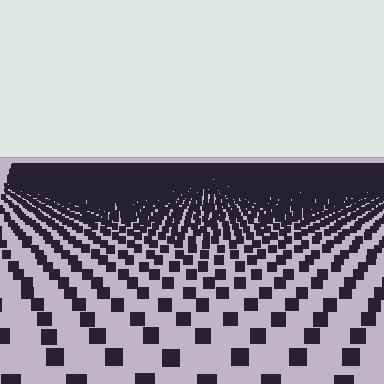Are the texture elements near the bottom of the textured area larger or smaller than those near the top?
Larger. Near the bottom, elements are closer to the viewer and appear at a bigger on-screen size.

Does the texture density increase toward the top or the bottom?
Density increases toward the top.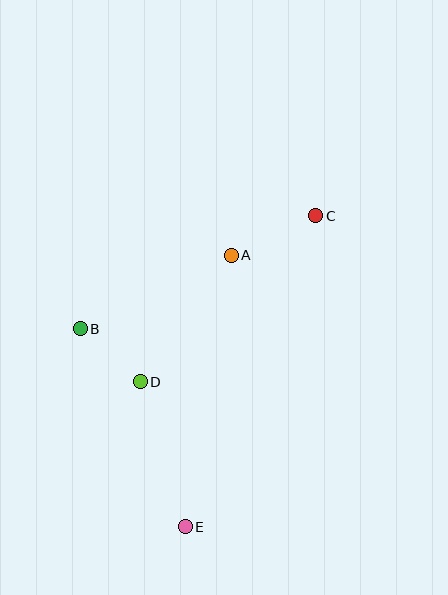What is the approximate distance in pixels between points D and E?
The distance between D and E is approximately 152 pixels.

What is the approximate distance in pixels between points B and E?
The distance between B and E is approximately 224 pixels.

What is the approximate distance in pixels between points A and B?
The distance between A and B is approximately 168 pixels.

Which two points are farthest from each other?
Points C and E are farthest from each other.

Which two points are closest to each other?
Points B and D are closest to each other.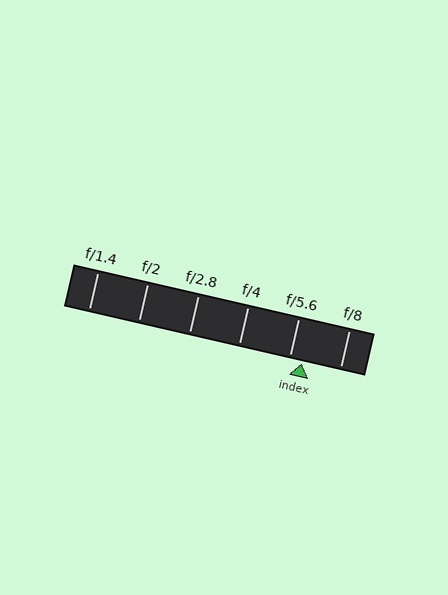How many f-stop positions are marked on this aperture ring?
There are 6 f-stop positions marked.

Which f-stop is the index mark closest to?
The index mark is closest to f/5.6.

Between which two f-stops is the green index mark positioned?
The index mark is between f/5.6 and f/8.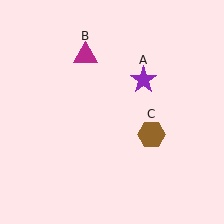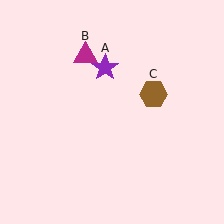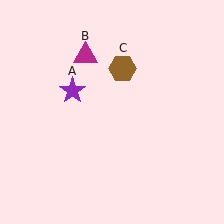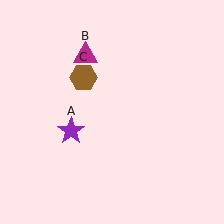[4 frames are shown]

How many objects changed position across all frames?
2 objects changed position: purple star (object A), brown hexagon (object C).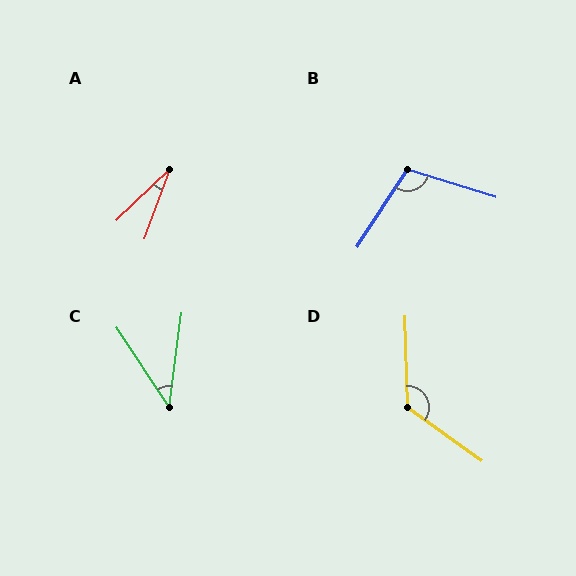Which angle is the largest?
D, at approximately 127 degrees.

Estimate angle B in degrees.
Approximately 106 degrees.